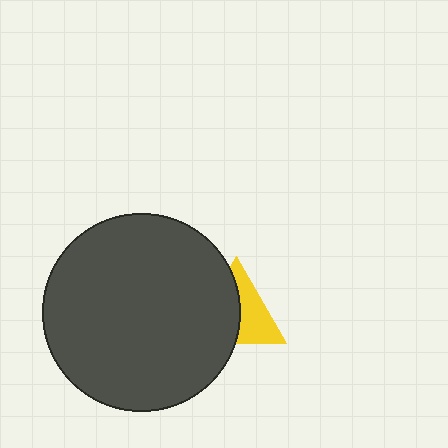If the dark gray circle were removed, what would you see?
You would see the complete yellow triangle.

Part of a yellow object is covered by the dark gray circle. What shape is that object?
It is a triangle.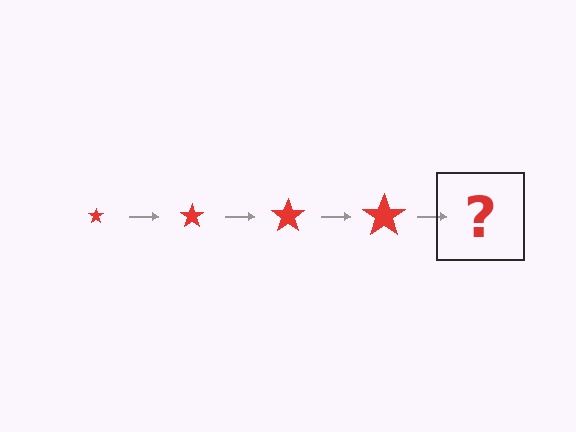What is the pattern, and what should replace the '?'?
The pattern is that the star gets progressively larger each step. The '?' should be a red star, larger than the previous one.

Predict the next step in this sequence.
The next step is a red star, larger than the previous one.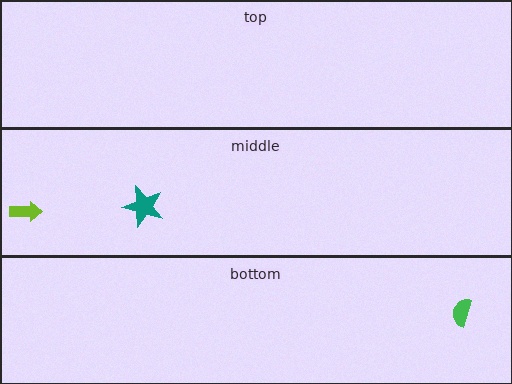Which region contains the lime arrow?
The middle region.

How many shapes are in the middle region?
2.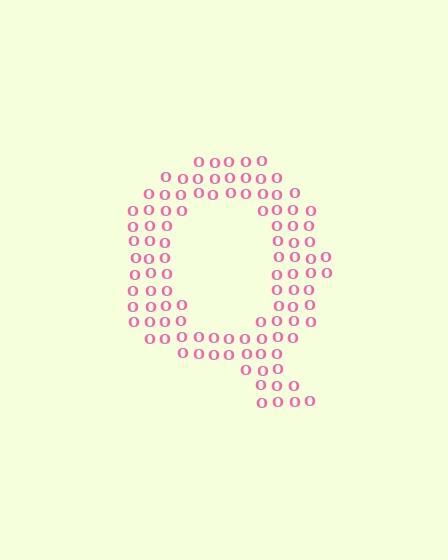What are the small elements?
The small elements are letter O's.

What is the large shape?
The large shape is the letter Q.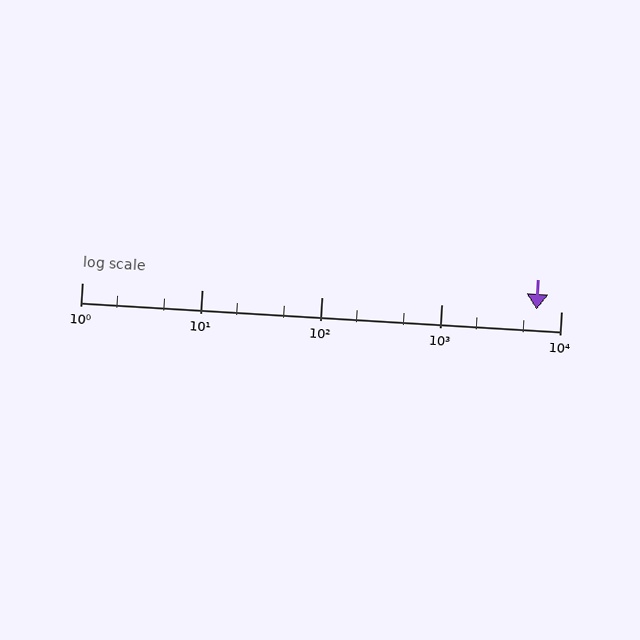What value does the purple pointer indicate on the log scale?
The pointer indicates approximately 6200.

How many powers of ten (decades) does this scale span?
The scale spans 4 decades, from 1 to 10000.